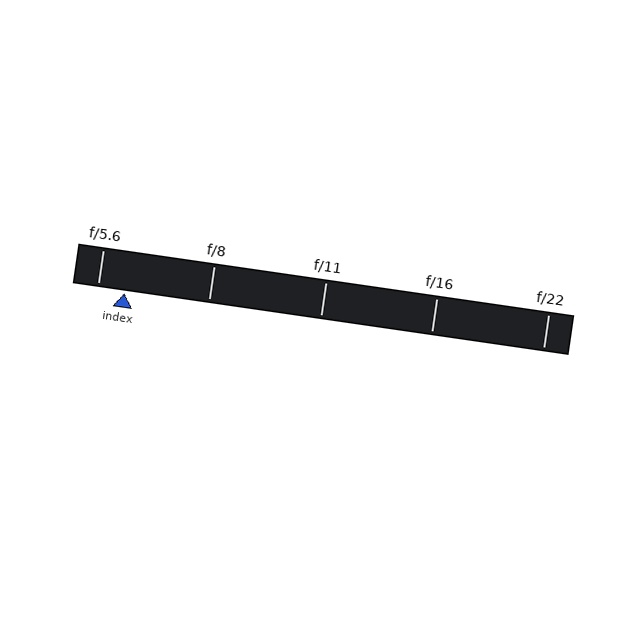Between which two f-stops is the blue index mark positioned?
The index mark is between f/5.6 and f/8.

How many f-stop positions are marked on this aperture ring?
There are 5 f-stop positions marked.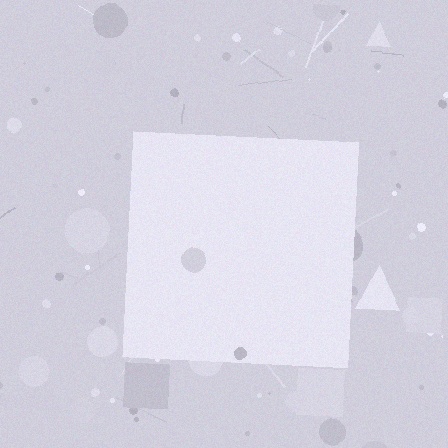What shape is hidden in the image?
A square is hidden in the image.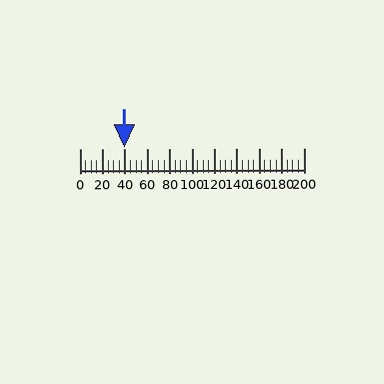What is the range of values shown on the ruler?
The ruler shows values from 0 to 200.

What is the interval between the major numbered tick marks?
The major tick marks are spaced 20 units apart.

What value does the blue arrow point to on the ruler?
The blue arrow points to approximately 40.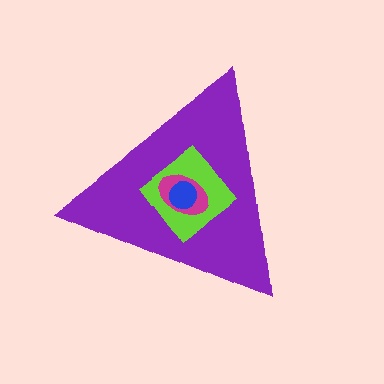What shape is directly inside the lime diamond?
The magenta ellipse.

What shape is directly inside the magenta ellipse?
The blue circle.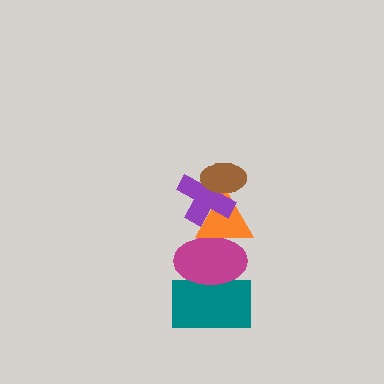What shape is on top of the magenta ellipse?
The orange triangle is on top of the magenta ellipse.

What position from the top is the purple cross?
The purple cross is 2nd from the top.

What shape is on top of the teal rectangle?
The magenta ellipse is on top of the teal rectangle.